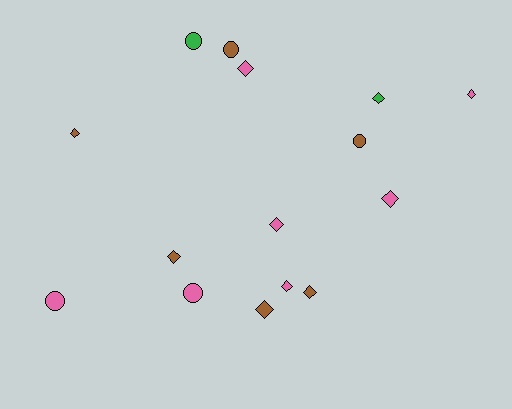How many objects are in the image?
There are 15 objects.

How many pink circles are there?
There are 2 pink circles.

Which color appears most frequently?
Pink, with 7 objects.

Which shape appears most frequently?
Diamond, with 10 objects.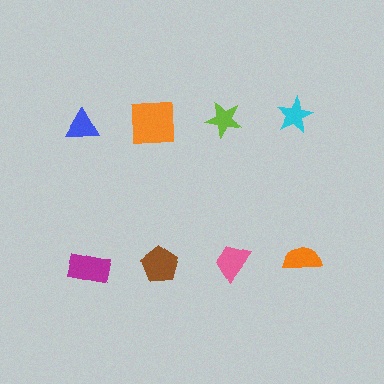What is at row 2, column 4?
An orange semicircle.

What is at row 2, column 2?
A brown pentagon.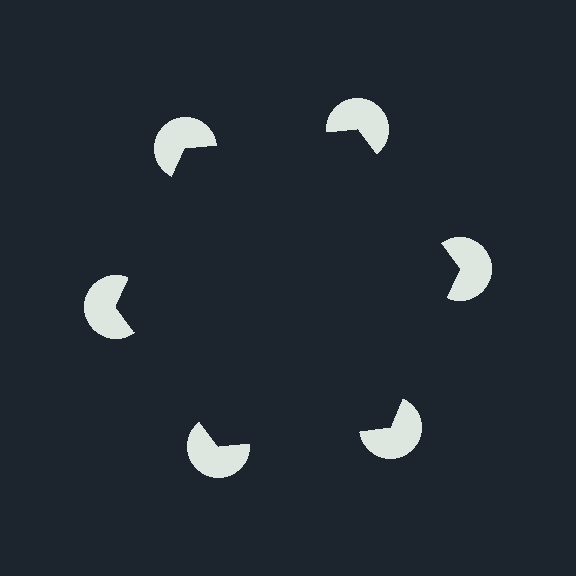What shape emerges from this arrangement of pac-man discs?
An illusory hexagon — its edges are inferred from the aligned wedge cuts in the pac-man discs, not physically drawn.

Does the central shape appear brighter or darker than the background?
It typically appears slightly darker than the background, even though no actual brightness change is drawn.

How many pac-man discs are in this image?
There are 6 — one at each vertex of the illusory hexagon.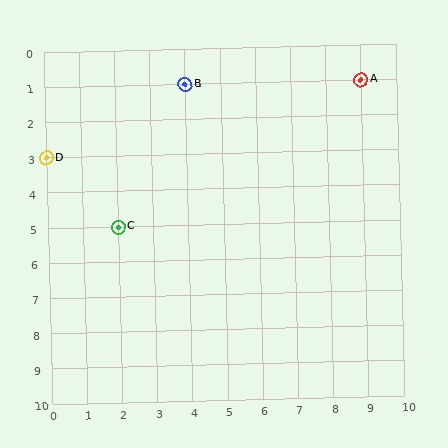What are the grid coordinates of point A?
Point A is at grid coordinates (9, 1).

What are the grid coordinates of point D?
Point D is at grid coordinates (0, 3).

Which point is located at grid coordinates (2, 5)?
Point C is at (2, 5).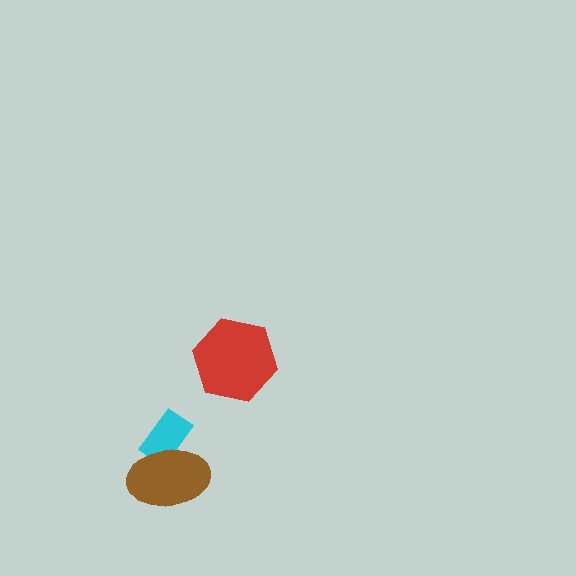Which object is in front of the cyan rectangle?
The brown ellipse is in front of the cyan rectangle.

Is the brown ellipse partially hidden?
No, no other shape covers it.